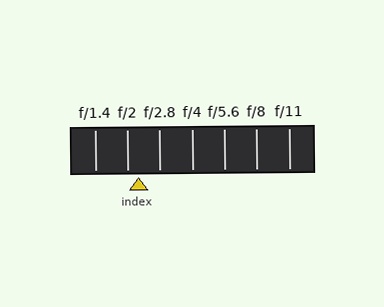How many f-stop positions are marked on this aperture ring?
There are 7 f-stop positions marked.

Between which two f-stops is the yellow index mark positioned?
The index mark is between f/2 and f/2.8.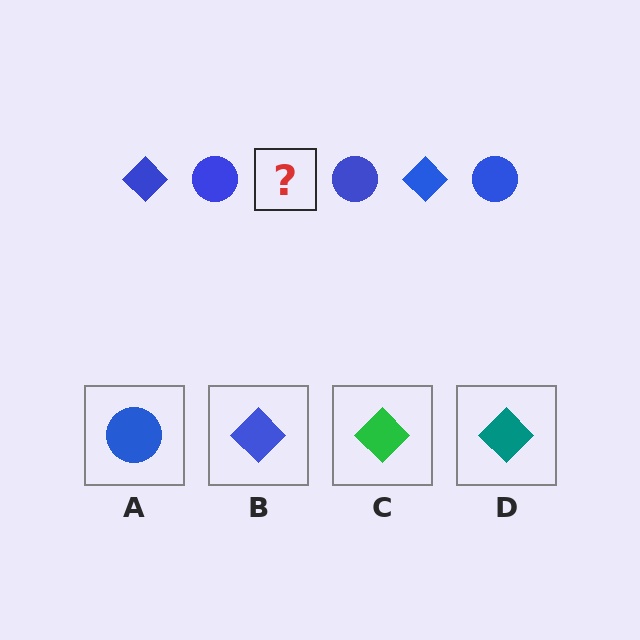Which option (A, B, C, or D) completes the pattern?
B.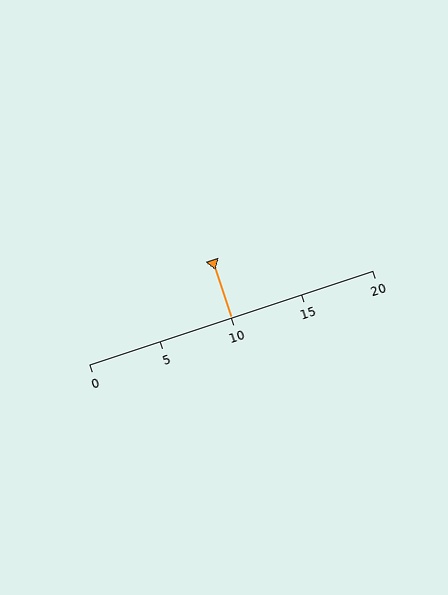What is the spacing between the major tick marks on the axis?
The major ticks are spaced 5 apart.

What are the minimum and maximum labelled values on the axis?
The axis runs from 0 to 20.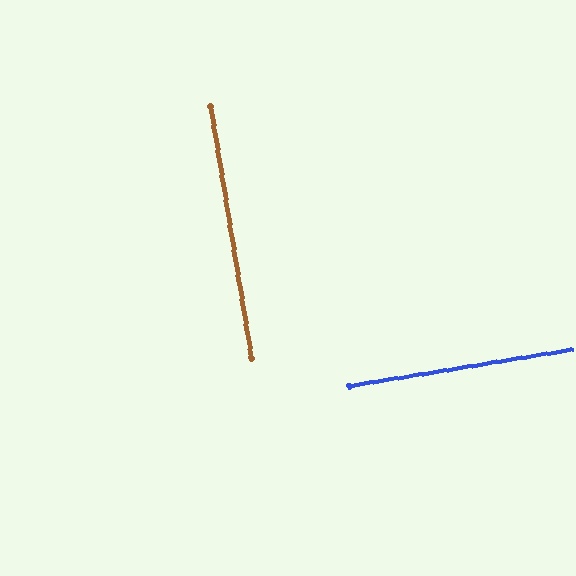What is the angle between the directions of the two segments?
Approximately 90 degrees.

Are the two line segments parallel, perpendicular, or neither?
Perpendicular — they meet at approximately 90°.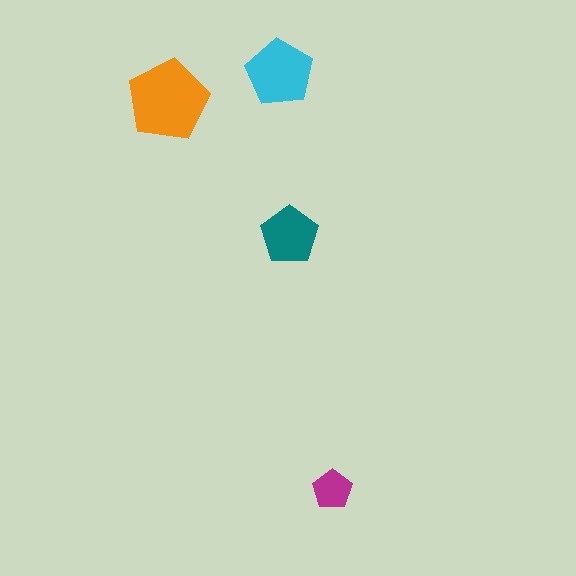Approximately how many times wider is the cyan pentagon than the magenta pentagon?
About 1.5 times wider.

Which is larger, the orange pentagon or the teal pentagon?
The orange one.